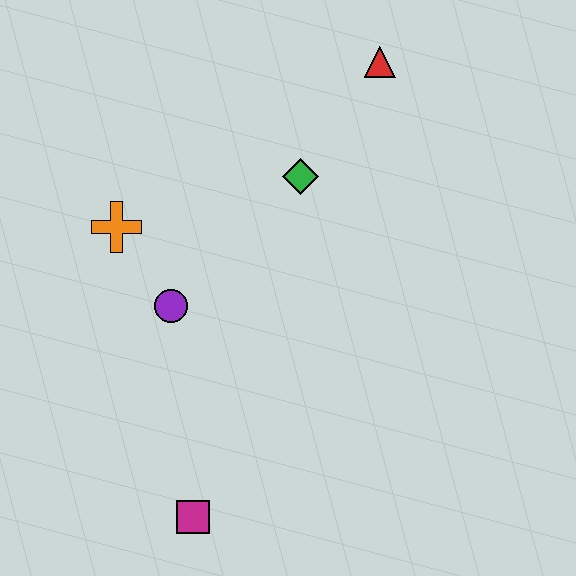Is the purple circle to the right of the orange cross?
Yes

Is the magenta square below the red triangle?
Yes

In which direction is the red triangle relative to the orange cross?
The red triangle is to the right of the orange cross.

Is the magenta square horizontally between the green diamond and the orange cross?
Yes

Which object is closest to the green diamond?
The red triangle is closest to the green diamond.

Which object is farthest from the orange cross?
The red triangle is farthest from the orange cross.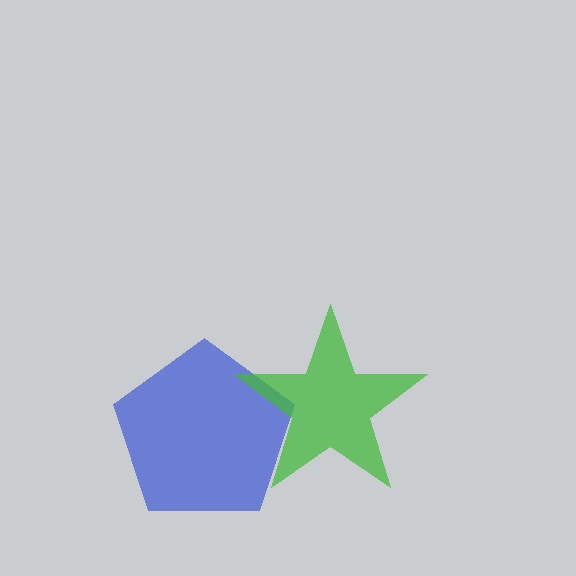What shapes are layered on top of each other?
The layered shapes are: a blue pentagon, a green star.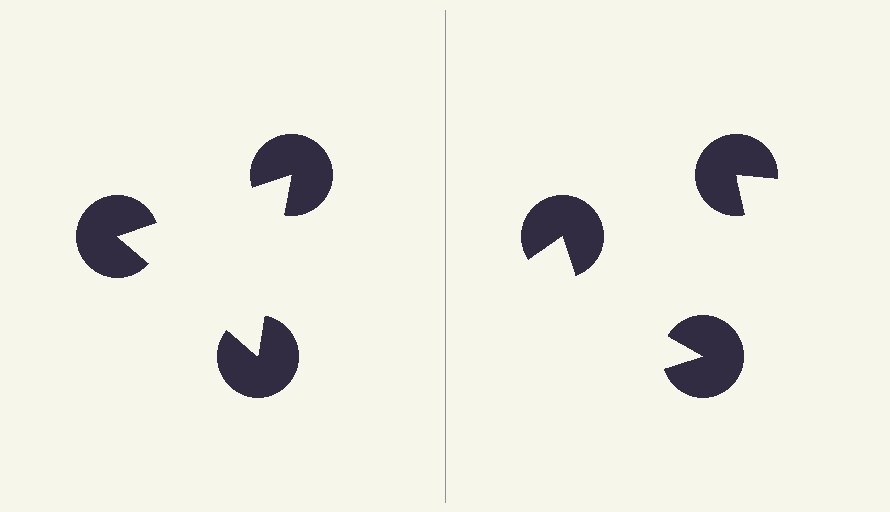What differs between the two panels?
The pac-man discs are positioned identically on both sides; only the wedge orientations differ. On the left they align to a triangle; on the right they are misaligned.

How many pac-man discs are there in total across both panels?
6 — 3 on each side.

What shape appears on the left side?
An illusory triangle.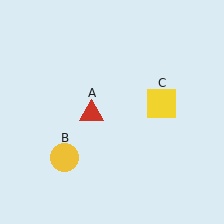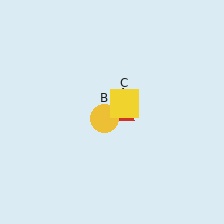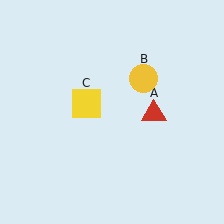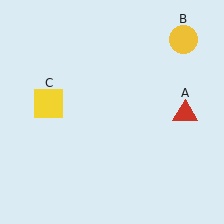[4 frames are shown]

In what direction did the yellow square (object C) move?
The yellow square (object C) moved left.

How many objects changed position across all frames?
3 objects changed position: red triangle (object A), yellow circle (object B), yellow square (object C).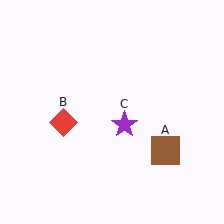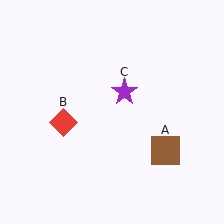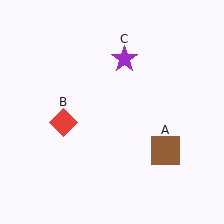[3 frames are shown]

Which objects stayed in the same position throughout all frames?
Brown square (object A) and red diamond (object B) remained stationary.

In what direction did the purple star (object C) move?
The purple star (object C) moved up.